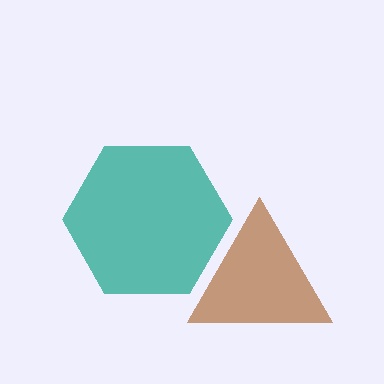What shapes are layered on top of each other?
The layered shapes are: a brown triangle, a teal hexagon.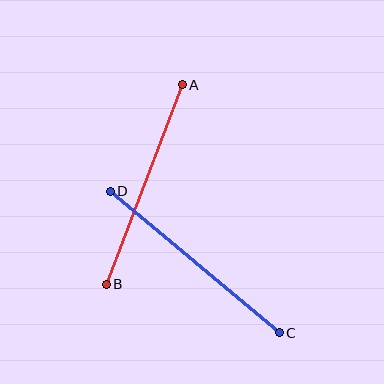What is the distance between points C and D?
The distance is approximately 220 pixels.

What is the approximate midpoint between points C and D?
The midpoint is at approximately (195, 262) pixels.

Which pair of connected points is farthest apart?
Points C and D are farthest apart.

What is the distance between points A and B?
The distance is approximately 213 pixels.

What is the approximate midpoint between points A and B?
The midpoint is at approximately (144, 184) pixels.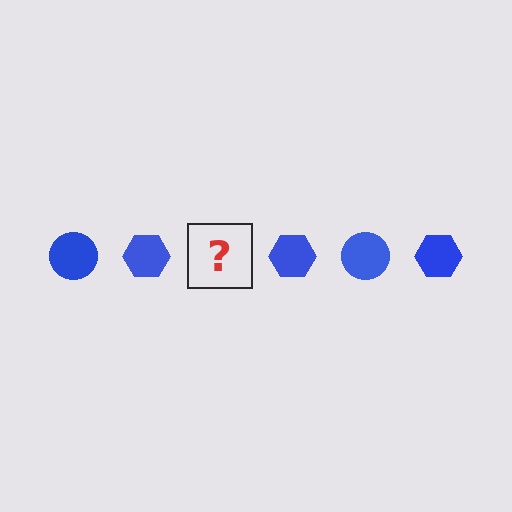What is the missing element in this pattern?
The missing element is a blue circle.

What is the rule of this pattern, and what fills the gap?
The rule is that the pattern cycles through circle, hexagon shapes in blue. The gap should be filled with a blue circle.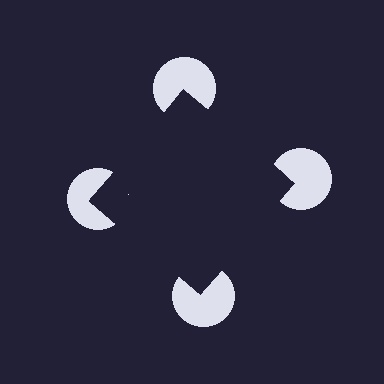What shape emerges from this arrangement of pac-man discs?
An illusory square — its edges are inferred from the aligned wedge cuts in the pac-man discs, not physically drawn.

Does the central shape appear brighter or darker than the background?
It typically appears slightly darker than the background, even though no actual brightness change is drawn.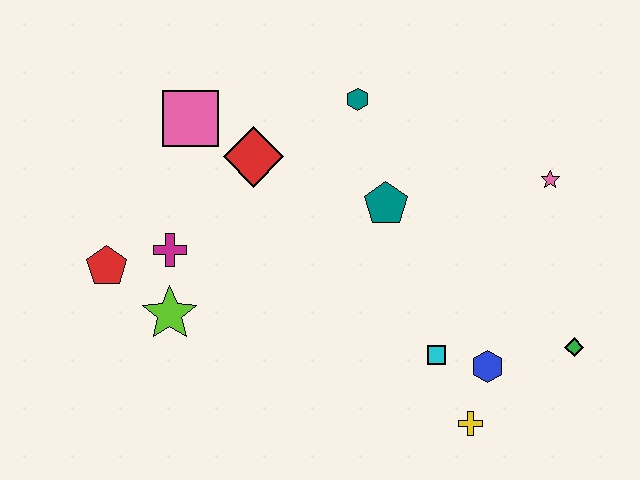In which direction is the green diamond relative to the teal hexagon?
The green diamond is below the teal hexagon.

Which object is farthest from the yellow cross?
The pink square is farthest from the yellow cross.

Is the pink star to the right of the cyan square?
Yes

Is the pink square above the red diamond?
Yes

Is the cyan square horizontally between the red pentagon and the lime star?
No